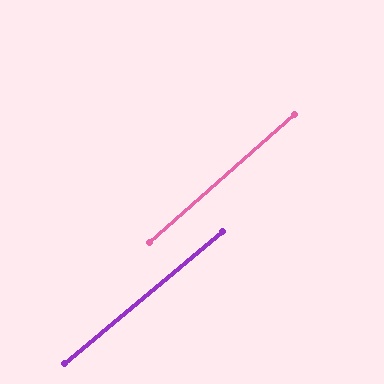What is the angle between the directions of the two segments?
Approximately 2 degrees.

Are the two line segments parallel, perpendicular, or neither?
Parallel — their directions differ by only 1.5°.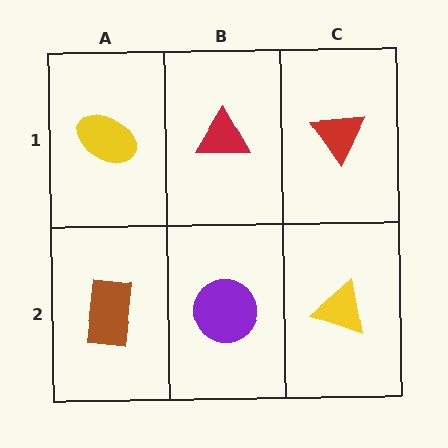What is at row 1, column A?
A yellow ellipse.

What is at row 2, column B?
A purple circle.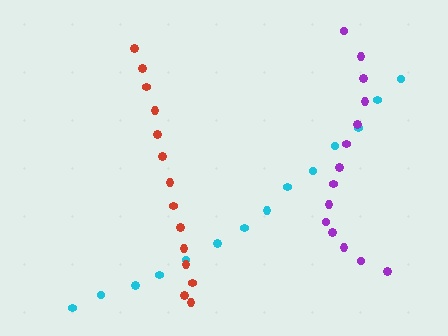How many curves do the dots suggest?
There are 3 distinct paths.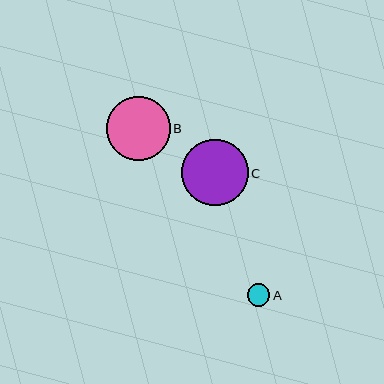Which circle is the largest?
Circle C is the largest with a size of approximately 66 pixels.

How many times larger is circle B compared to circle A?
Circle B is approximately 2.8 times the size of circle A.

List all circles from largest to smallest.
From largest to smallest: C, B, A.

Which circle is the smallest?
Circle A is the smallest with a size of approximately 23 pixels.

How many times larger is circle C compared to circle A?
Circle C is approximately 2.9 times the size of circle A.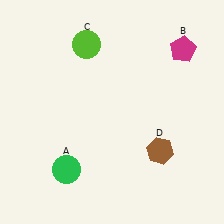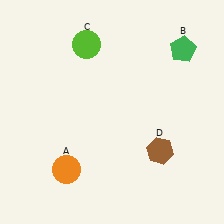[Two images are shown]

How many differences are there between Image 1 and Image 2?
There are 2 differences between the two images.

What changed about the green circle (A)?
In Image 1, A is green. In Image 2, it changed to orange.